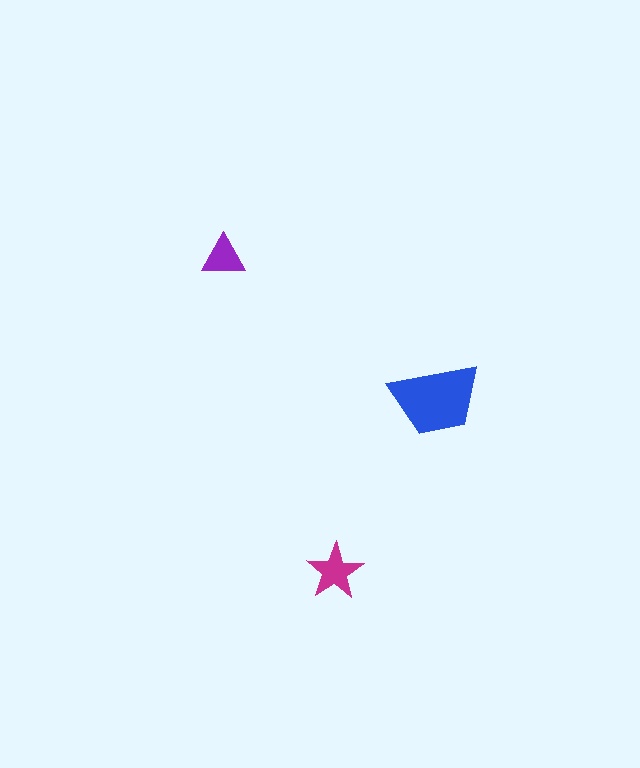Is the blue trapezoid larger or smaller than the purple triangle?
Larger.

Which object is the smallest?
The purple triangle.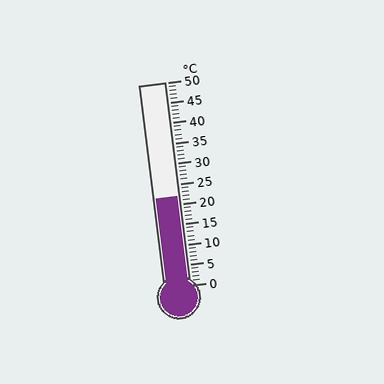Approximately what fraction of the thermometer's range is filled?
The thermometer is filled to approximately 45% of its range.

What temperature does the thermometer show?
The thermometer shows approximately 22°C.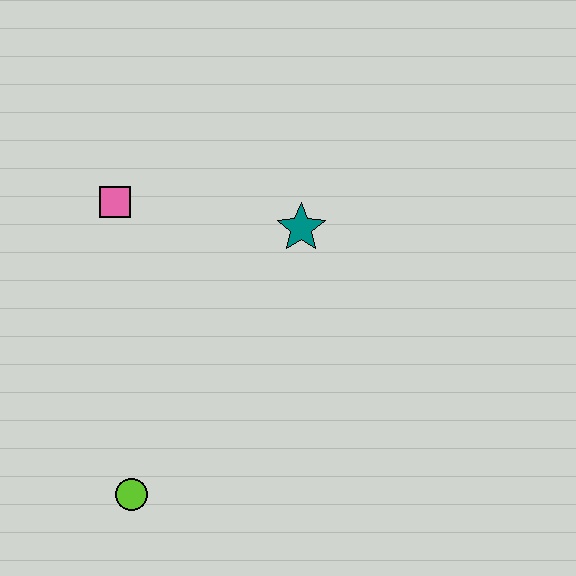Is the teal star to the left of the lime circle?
No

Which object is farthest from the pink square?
The lime circle is farthest from the pink square.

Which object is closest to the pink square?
The teal star is closest to the pink square.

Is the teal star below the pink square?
Yes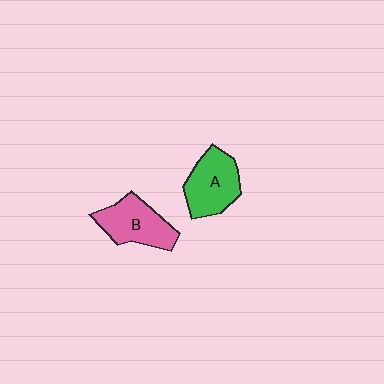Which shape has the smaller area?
Shape B (pink).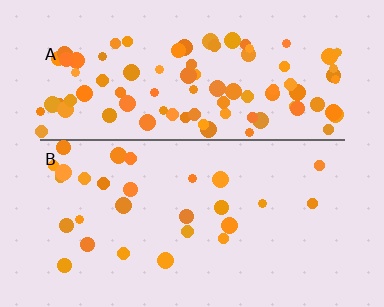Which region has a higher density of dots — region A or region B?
A (the top).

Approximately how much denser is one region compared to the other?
Approximately 3.4× — region A over region B.